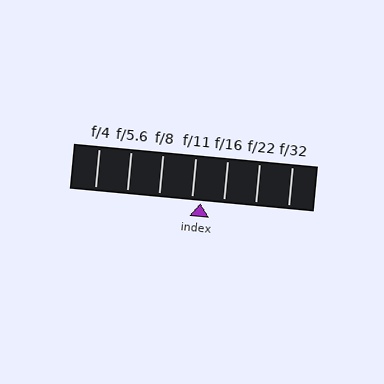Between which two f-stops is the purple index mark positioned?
The index mark is between f/11 and f/16.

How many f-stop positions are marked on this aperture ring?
There are 7 f-stop positions marked.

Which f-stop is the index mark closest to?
The index mark is closest to f/11.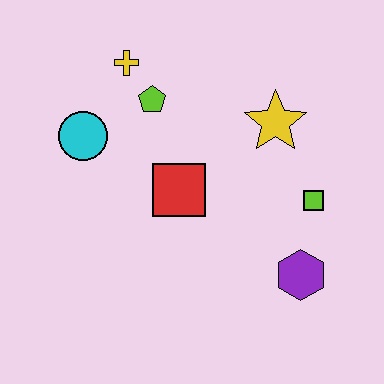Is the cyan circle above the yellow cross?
No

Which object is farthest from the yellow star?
The cyan circle is farthest from the yellow star.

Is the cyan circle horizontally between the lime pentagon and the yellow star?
No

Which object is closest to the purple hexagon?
The lime square is closest to the purple hexagon.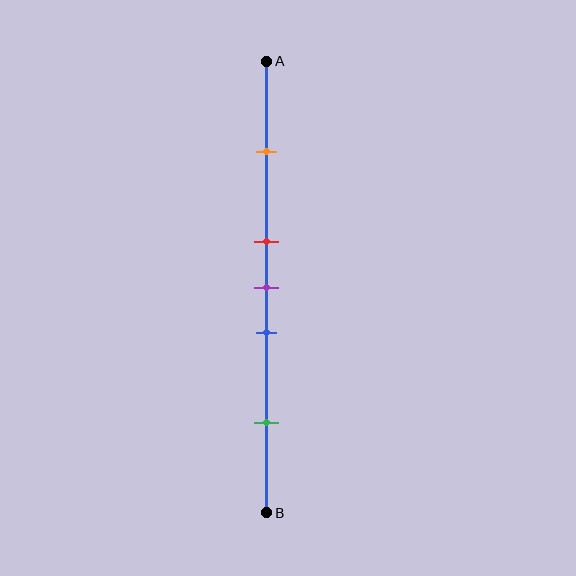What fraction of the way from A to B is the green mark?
The green mark is approximately 80% (0.8) of the way from A to B.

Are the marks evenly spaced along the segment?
No, the marks are not evenly spaced.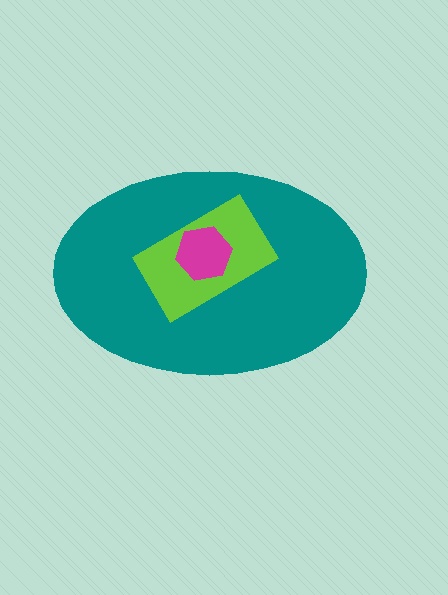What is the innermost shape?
The magenta hexagon.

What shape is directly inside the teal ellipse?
The lime rectangle.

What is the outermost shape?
The teal ellipse.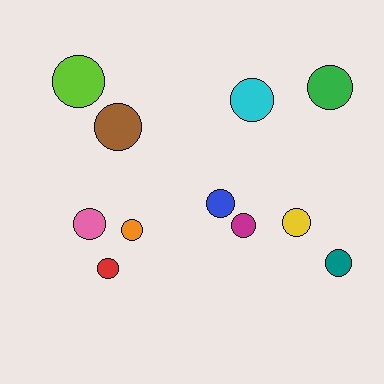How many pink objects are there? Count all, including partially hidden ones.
There is 1 pink object.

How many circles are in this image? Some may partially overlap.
There are 11 circles.